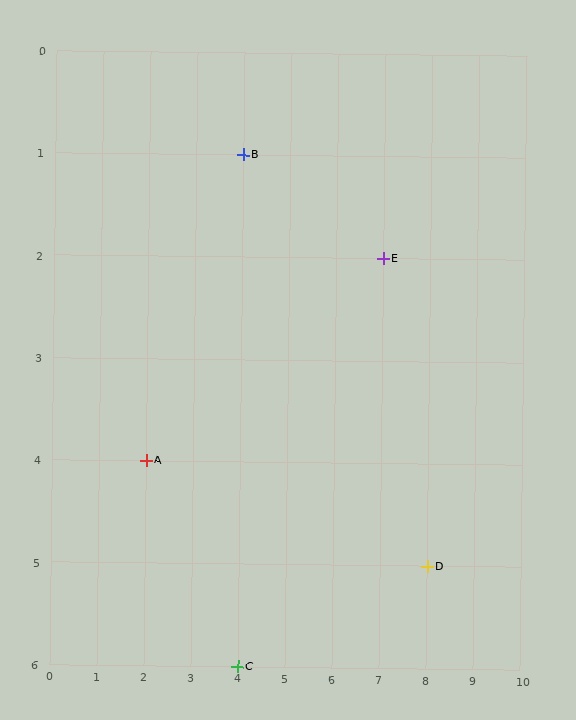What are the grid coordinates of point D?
Point D is at grid coordinates (8, 5).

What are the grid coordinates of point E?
Point E is at grid coordinates (7, 2).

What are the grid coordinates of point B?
Point B is at grid coordinates (4, 1).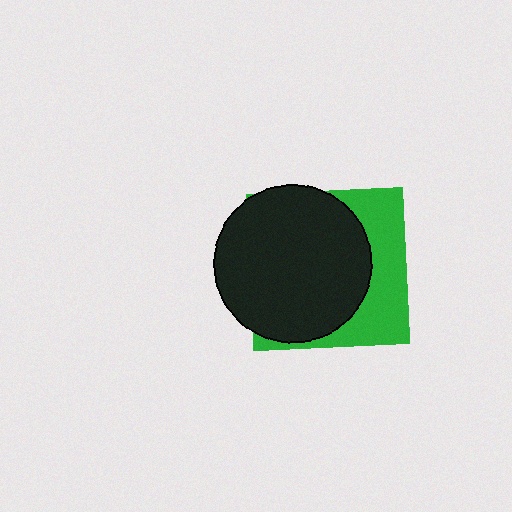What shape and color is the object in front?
The object in front is a black circle.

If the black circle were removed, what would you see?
You would see the complete green square.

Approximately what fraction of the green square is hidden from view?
Roughly 65% of the green square is hidden behind the black circle.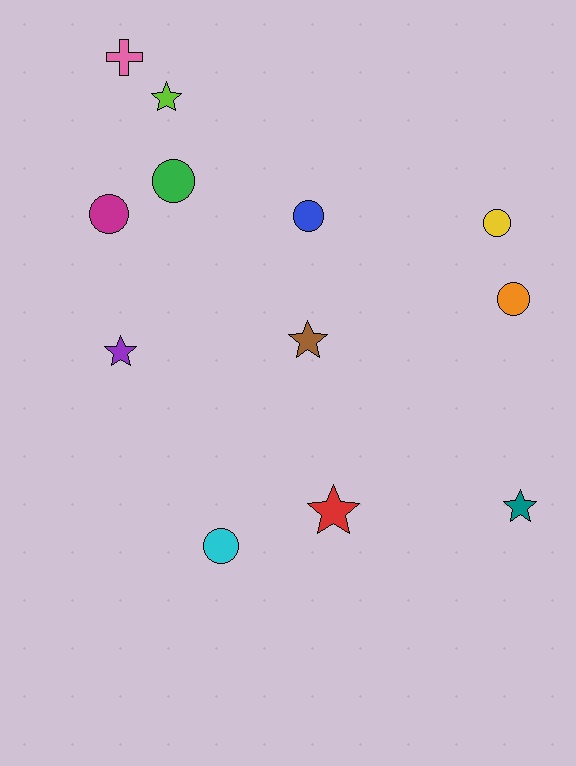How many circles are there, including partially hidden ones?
There are 6 circles.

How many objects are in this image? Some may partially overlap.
There are 12 objects.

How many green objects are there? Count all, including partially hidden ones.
There is 1 green object.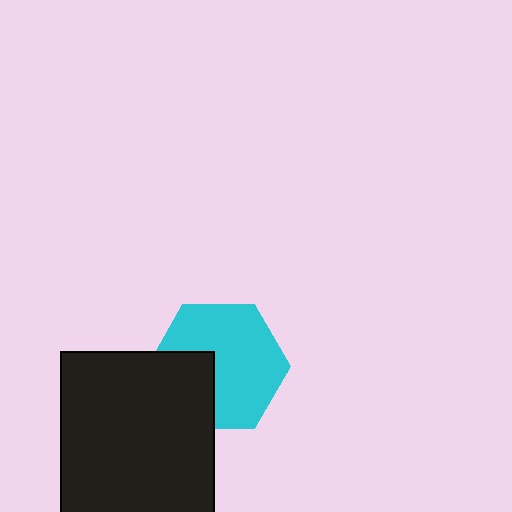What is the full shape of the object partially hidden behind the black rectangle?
The partially hidden object is a cyan hexagon.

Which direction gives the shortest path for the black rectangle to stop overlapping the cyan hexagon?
Moving toward the lower-left gives the shortest separation.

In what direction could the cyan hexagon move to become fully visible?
The cyan hexagon could move toward the upper-right. That would shift it out from behind the black rectangle entirely.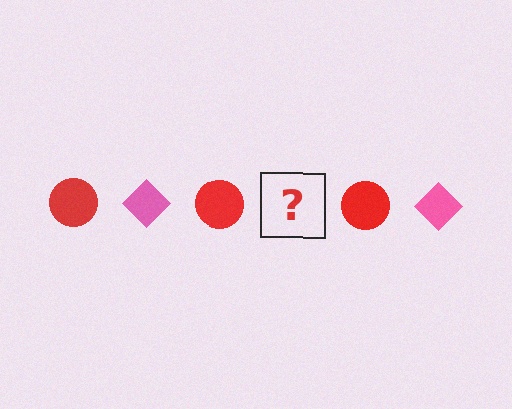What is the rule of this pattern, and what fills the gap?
The rule is that the pattern alternates between red circle and pink diamond. The gap should be filled with a pink diamond.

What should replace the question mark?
The question mark should be replaced with a pink diamond.